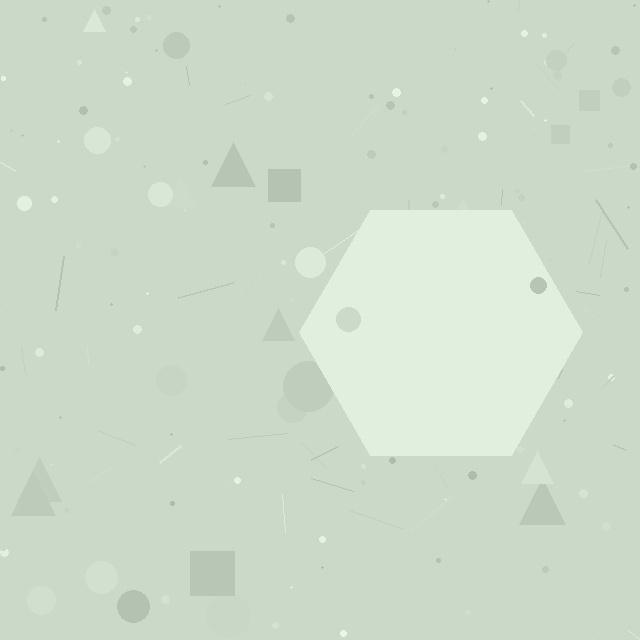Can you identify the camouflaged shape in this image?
The camouflaged shape is a hexagon.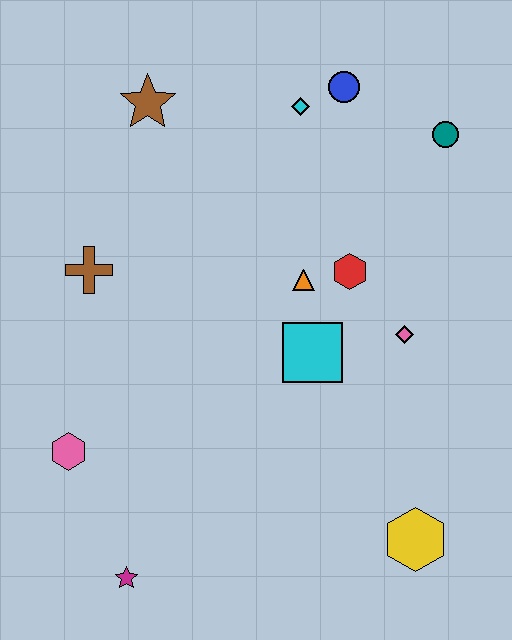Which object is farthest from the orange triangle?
The magenta star is farthest from the orange triangle.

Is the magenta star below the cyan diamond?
Yes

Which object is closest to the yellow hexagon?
The pink diamond is closest to the yellow hexagon.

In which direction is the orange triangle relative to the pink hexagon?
The orange triangle is to the right of the pink hexagon.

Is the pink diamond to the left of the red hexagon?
No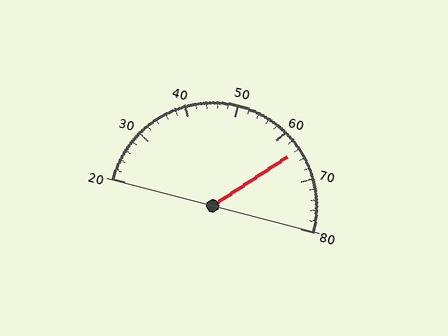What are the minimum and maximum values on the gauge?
The gauge ranges from 20 to 80.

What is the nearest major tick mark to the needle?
The nearest major tick mark is 60.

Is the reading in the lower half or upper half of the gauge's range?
The reading is in the upper half of the range (20 to 80).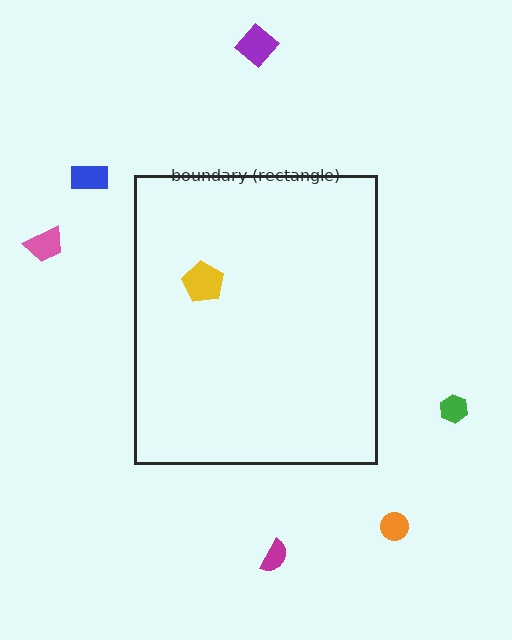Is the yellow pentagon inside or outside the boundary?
Inside.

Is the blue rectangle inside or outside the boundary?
Outside.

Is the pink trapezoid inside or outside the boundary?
Outside.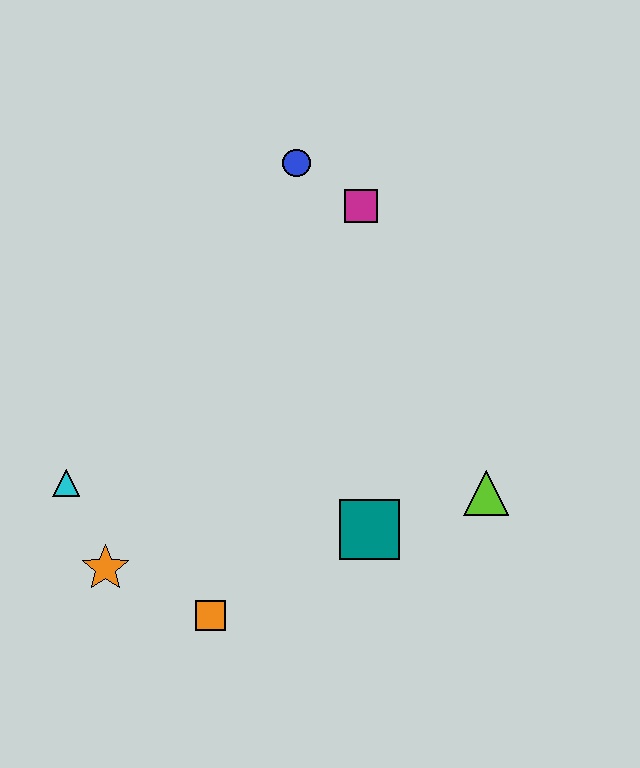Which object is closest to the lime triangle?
The teal square is closest to the lime triangle.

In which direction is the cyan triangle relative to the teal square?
The cyan triangle is to the left of the teal square.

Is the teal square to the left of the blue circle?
No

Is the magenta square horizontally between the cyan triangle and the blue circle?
No